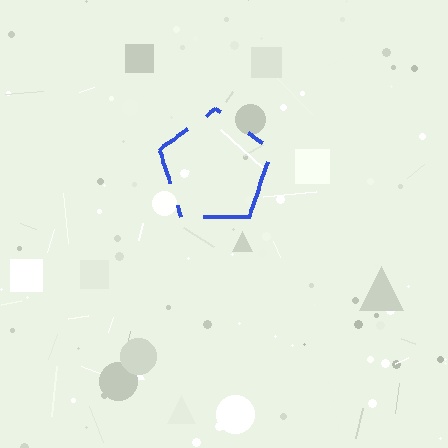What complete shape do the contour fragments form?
The contour fragments form a pentagon.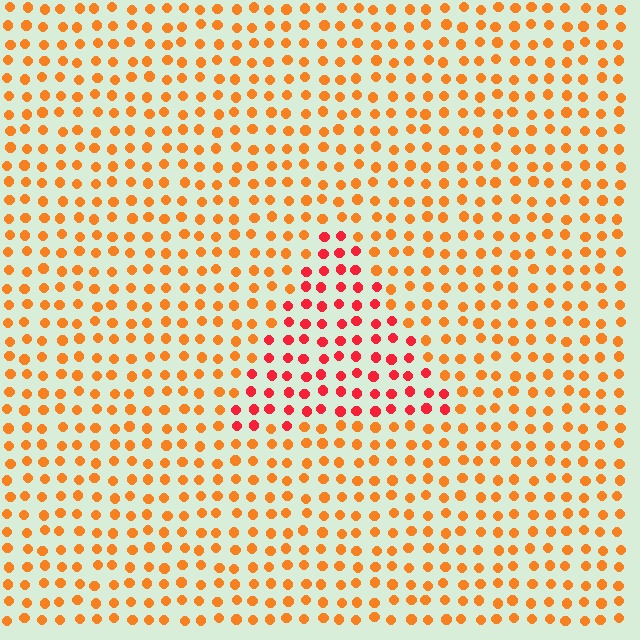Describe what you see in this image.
The image is filled with small orange elements in a uniform arrangement. A triangle-shaped region is visible where the elements are tinted to a slightly different hue, forming a subtle color boundary.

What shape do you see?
I see a triangle.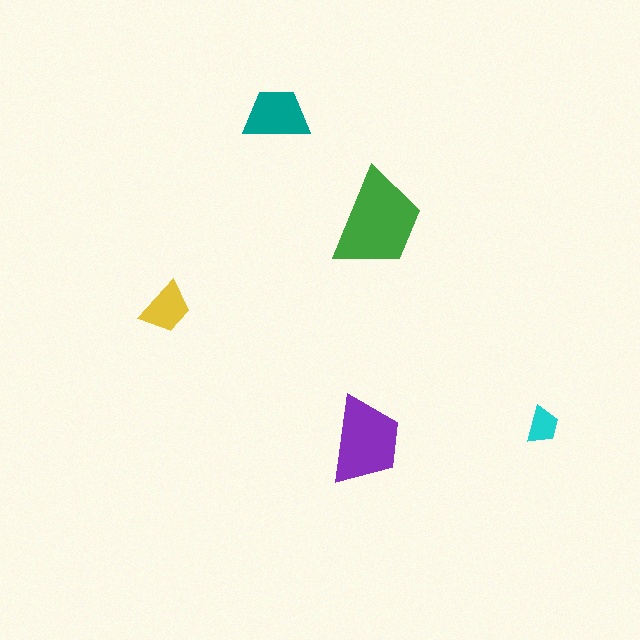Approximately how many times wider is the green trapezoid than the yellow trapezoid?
About 2 times wider.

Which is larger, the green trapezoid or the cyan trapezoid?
The green one.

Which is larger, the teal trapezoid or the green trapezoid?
The green one.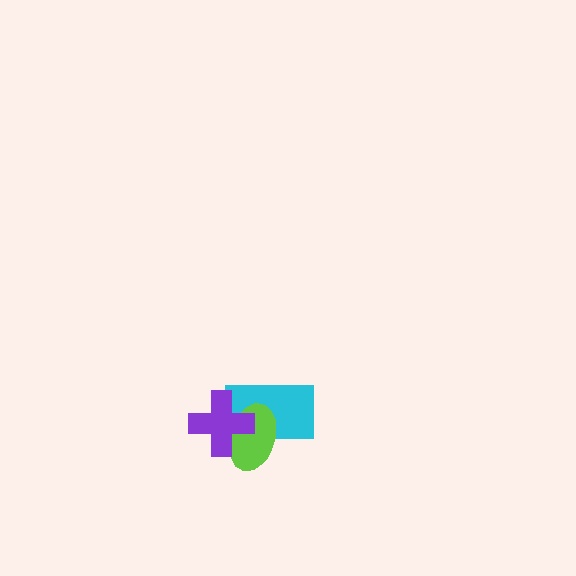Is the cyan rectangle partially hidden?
Yes, it is partially covered by another shape.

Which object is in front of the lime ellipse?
The purple cross is in front of the lime ellipse.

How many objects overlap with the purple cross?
2 objects overlap with the purple cross.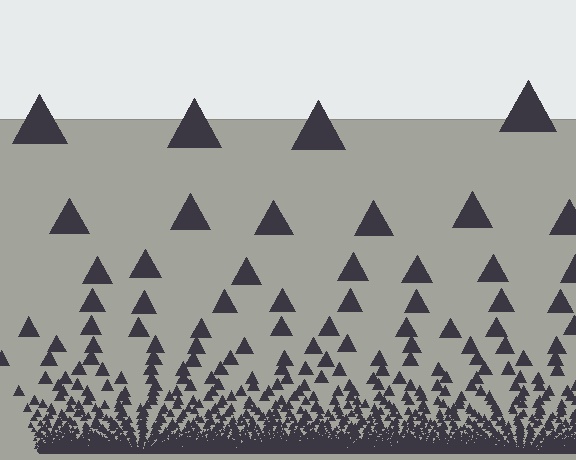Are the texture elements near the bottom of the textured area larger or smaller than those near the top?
Smaller. The gradient is inverted — elements near the bottom are smaller and denser.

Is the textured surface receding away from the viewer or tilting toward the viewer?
The surface appears to tilt toward the viewer. Texture elements get larger and sparser toward the top.